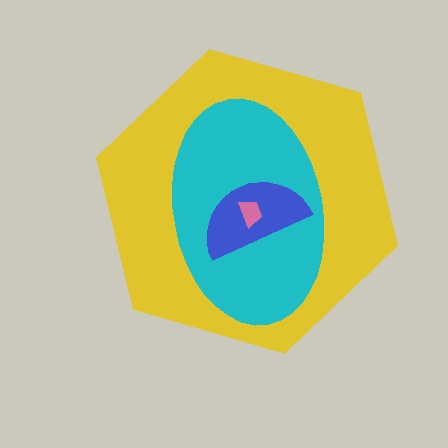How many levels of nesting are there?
4.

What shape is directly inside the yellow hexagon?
The cyan ellipse.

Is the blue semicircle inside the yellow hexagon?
Yes.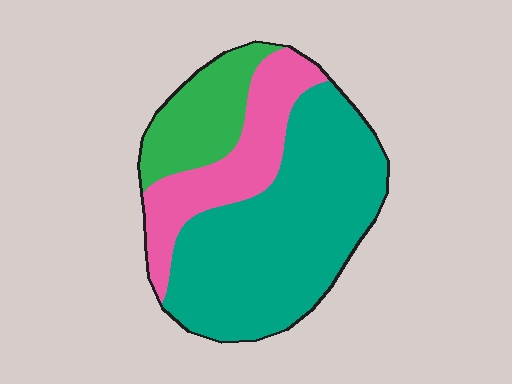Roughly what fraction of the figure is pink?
Pink covers 24% of the figure.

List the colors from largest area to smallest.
From largest to smallest: teal, pink, green.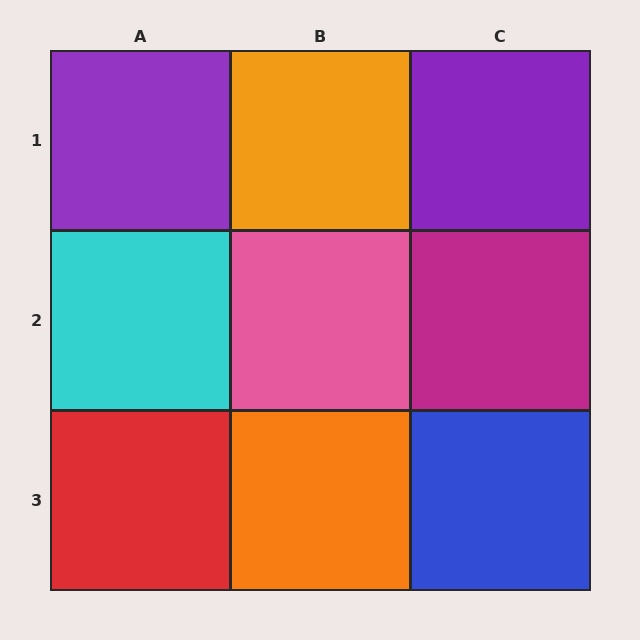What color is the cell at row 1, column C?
Purple.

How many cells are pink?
1 cell is pink.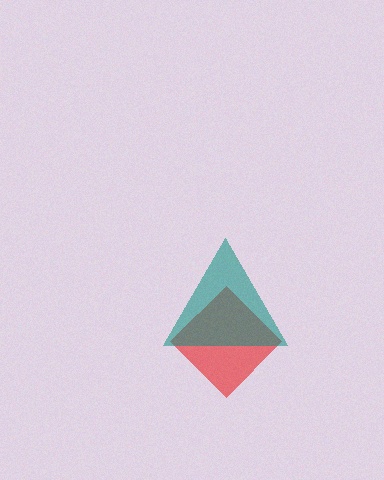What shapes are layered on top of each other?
The layered shapes are: a red diamond, a teal triangle.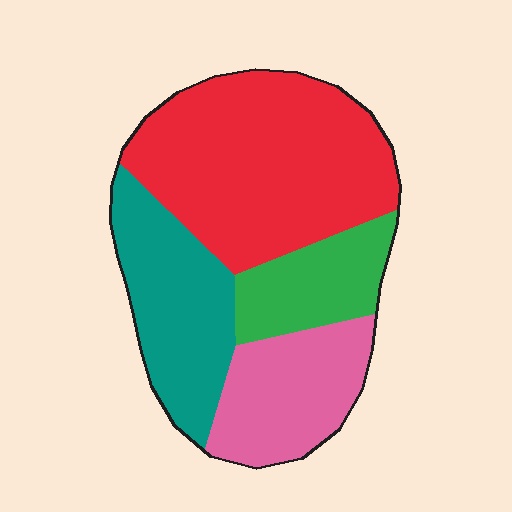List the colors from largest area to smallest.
From largest to smallest: red, teal, pink, green.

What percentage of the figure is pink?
Pink takes up about one fifth (1/5) of the figure.